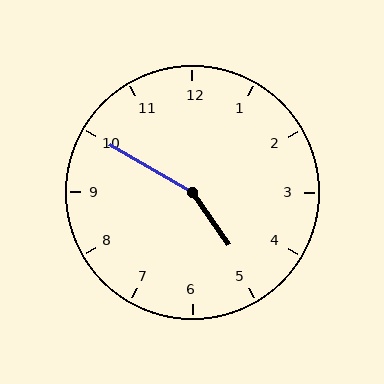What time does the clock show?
4:50.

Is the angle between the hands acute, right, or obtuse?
It is obtuse.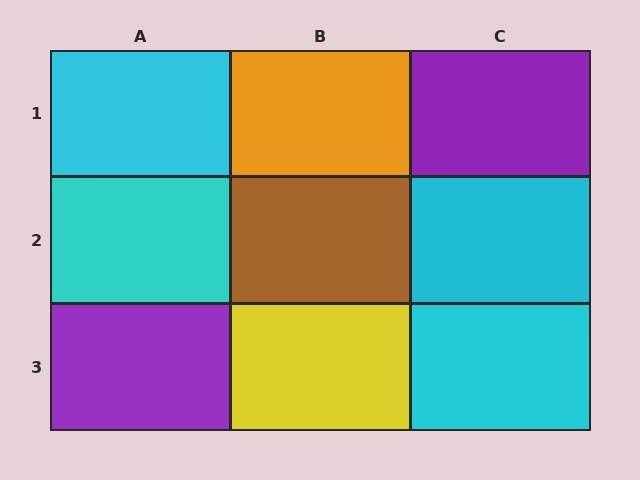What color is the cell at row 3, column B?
Yellow.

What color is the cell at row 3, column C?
Cyan.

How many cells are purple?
2 cells are purple.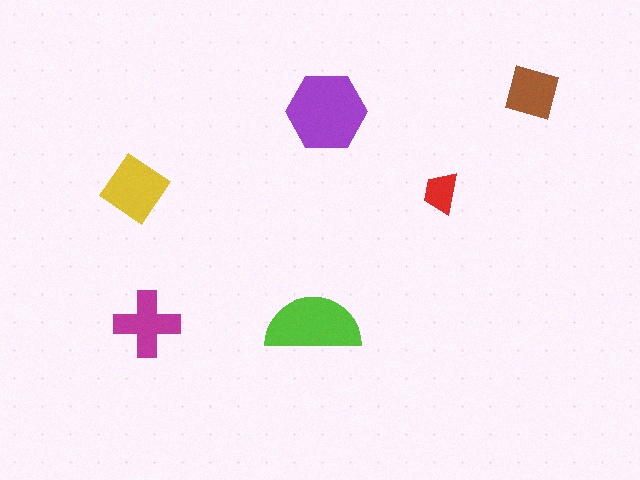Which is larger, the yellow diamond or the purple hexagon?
The purple hexagon.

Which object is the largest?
The purple hexagon.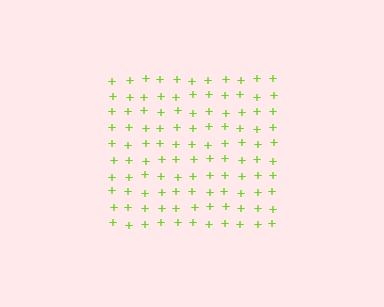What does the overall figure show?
The overall figure shows a square.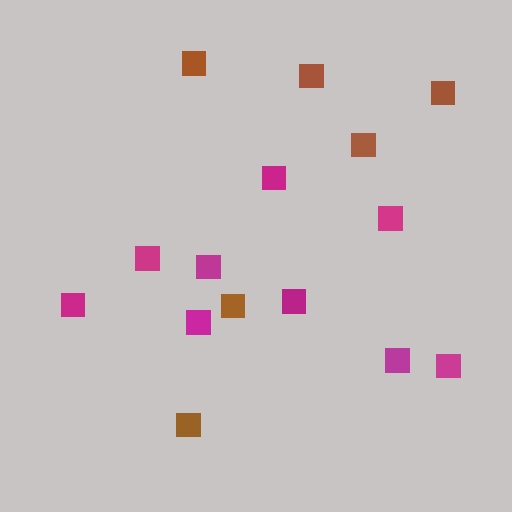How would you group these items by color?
There are 2 groups: one group of brown squares (6) and one group of magenta squares (9).